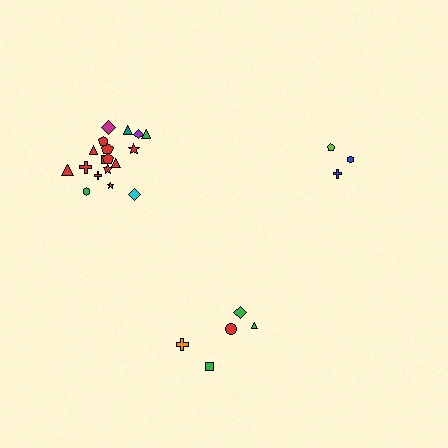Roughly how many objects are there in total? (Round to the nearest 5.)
Roughly 25 objects in total.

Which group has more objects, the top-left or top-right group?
The top-left group.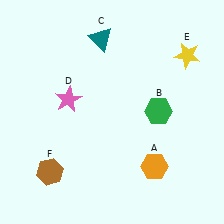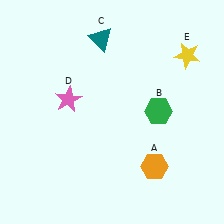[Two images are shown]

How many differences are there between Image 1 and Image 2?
There is 1 difference between the two images.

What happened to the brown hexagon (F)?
The brown hexagon (F) was removed in Image 2. It was in the bottom-left area of Image 1.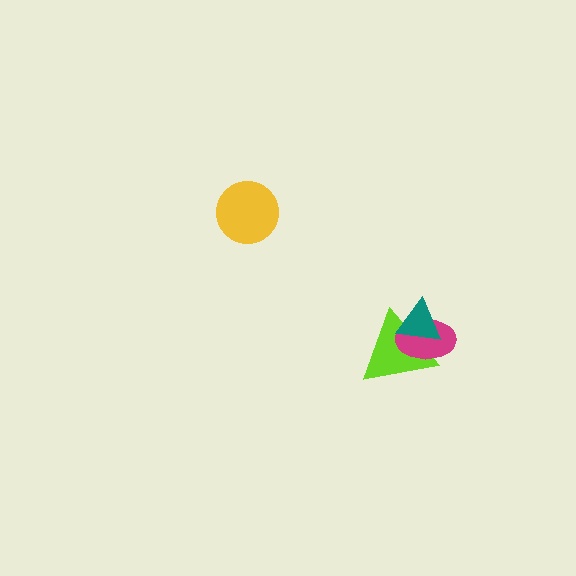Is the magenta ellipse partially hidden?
Yes, it is partially covered by another shape.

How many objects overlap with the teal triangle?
2 objects overlap with the teal triangle.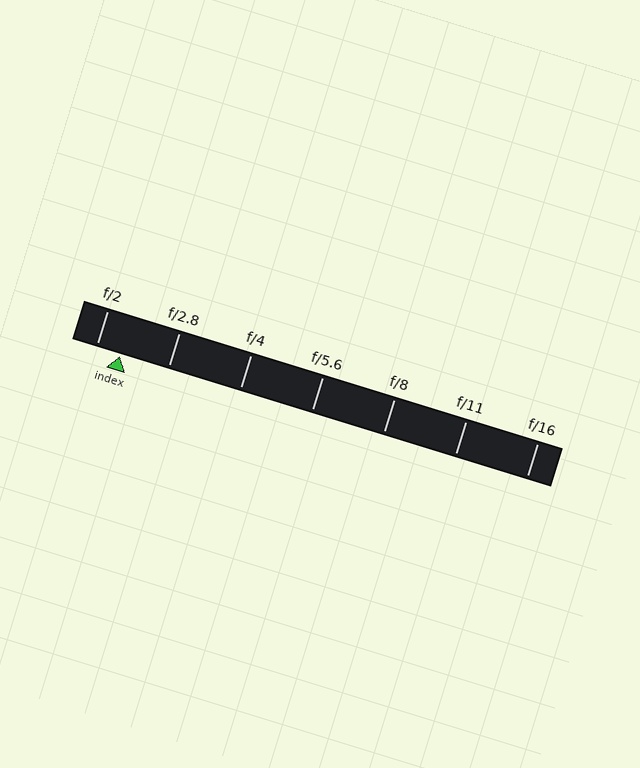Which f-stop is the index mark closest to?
The index mark is closest to f/2.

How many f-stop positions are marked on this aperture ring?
There are 7 f-stop positions marked.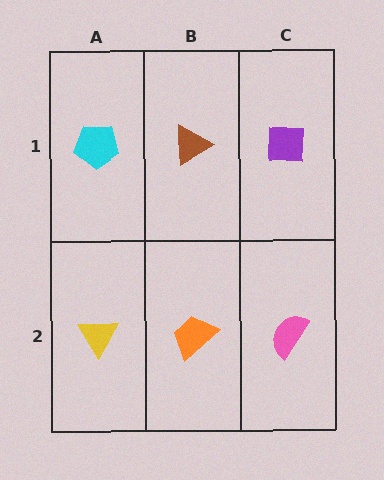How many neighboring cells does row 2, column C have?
2.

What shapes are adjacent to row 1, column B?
An orange trapezoid (row 2, column B), a cyan pentagon (row 1, column A), a purple square (row 1, column C).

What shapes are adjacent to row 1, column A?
A yellow triangle (row 2, column A), a brown triangle (row 1, column B).